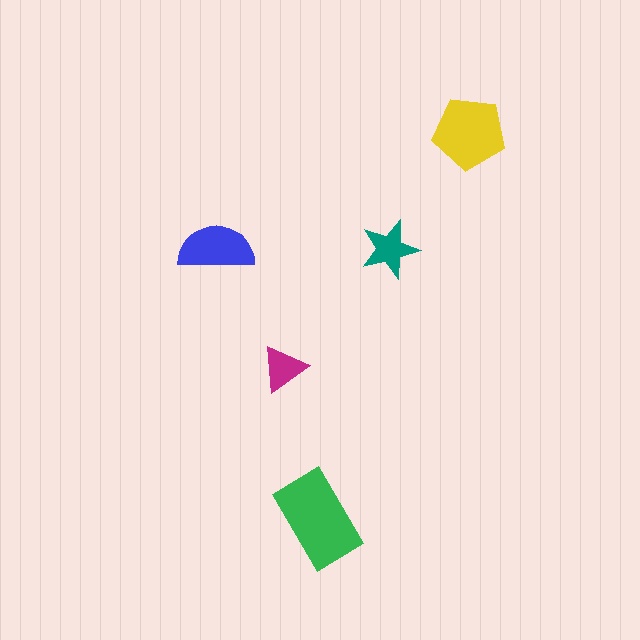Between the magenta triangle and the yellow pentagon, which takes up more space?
The yellow pentagon.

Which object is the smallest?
The magenta triangle.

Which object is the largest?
The green rectangle.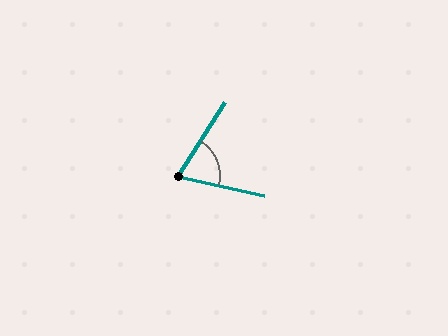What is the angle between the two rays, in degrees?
Approximately 70 degrees.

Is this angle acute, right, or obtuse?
It is acute.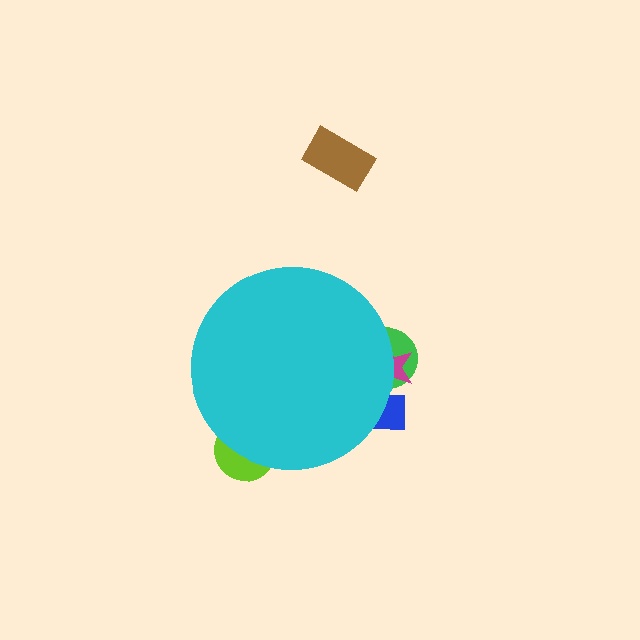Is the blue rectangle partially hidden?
Yes, the blue rectangle is partially hidden behind the cyan circle.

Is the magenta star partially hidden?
Yes, the magenta star is partially hidden behind the cyan circle.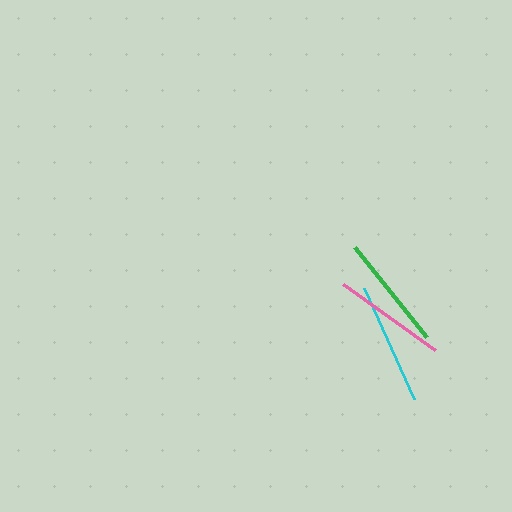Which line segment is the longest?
The cyan line is the longest at approximately 122 pixels.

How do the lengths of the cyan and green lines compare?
The cyan and green lines are approximately the same length.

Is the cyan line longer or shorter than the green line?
The cyan line is longer than the green line.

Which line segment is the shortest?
The pink line is the shortest at approximately 113 pixels.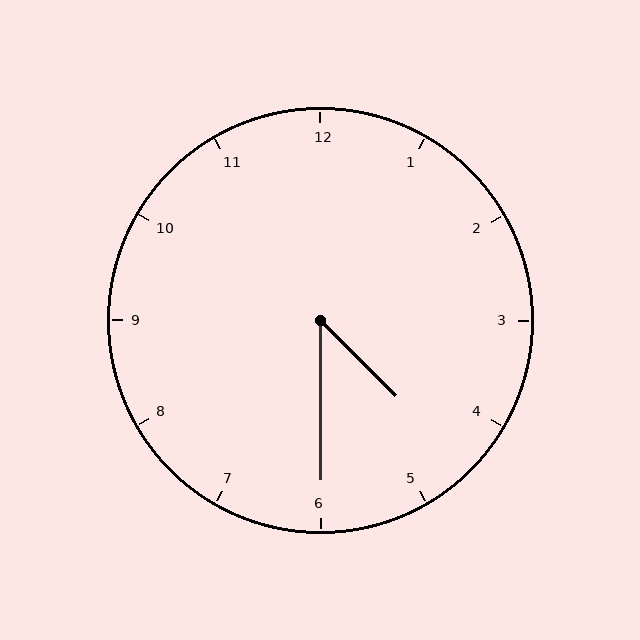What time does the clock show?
4:30.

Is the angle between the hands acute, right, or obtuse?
It is acute.